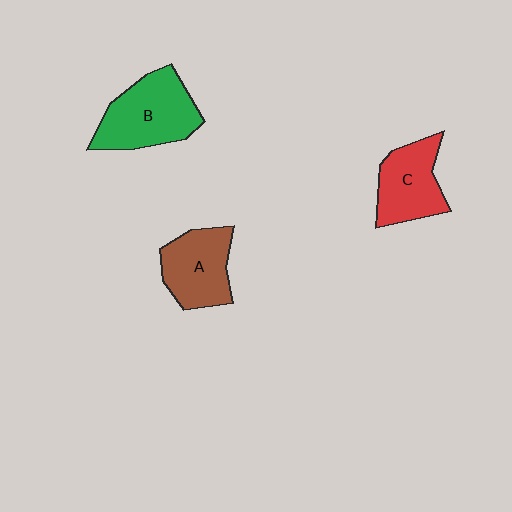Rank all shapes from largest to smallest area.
From largest to smallest: B (green), A (brown), C (red).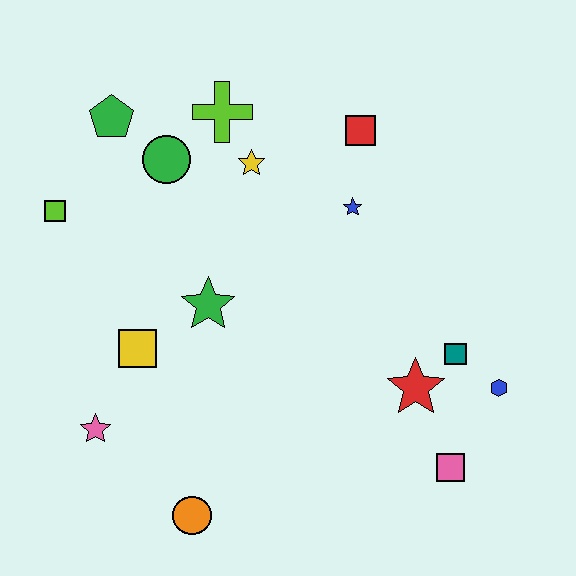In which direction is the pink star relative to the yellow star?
The pink star is below the yellow star.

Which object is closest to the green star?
The yellow square is closest to the green star.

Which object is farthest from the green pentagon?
The pink square is farthest from the green pentagon.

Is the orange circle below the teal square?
Yes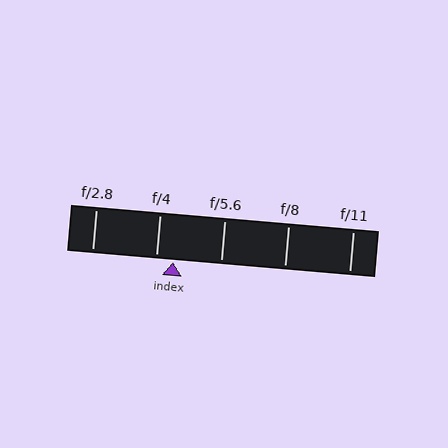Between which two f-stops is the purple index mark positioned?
The index mark is between f/4 and f/5.6.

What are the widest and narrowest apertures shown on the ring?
The widest aperture shown is f/2.8 and the narrowest is f/11.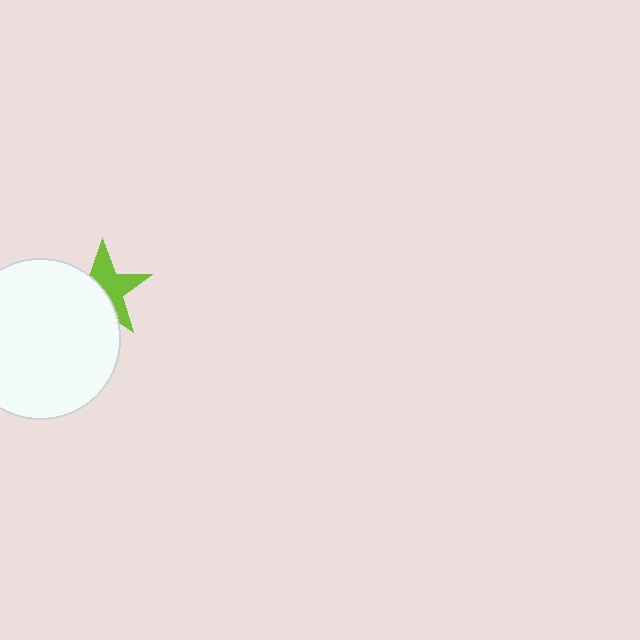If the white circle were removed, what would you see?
You would see the complete lime star.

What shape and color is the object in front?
The object in front is a white circle.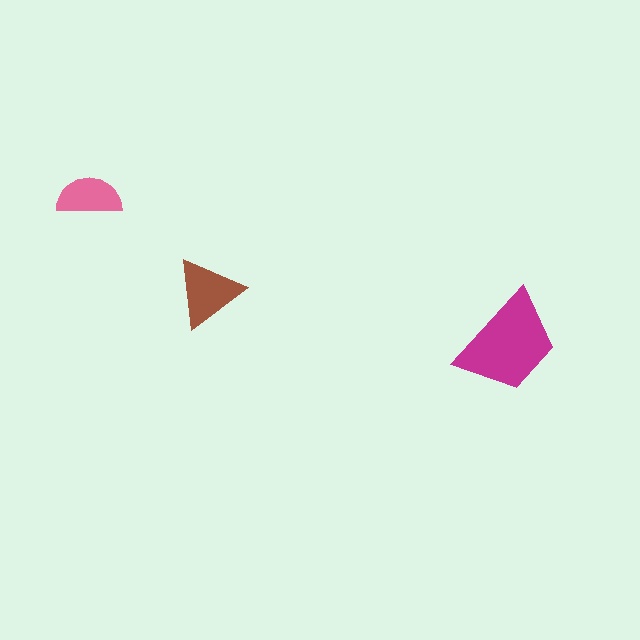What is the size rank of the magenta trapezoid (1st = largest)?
1st.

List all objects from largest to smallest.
The magenta trapezoid, the brown triangle, the pink semicircle.